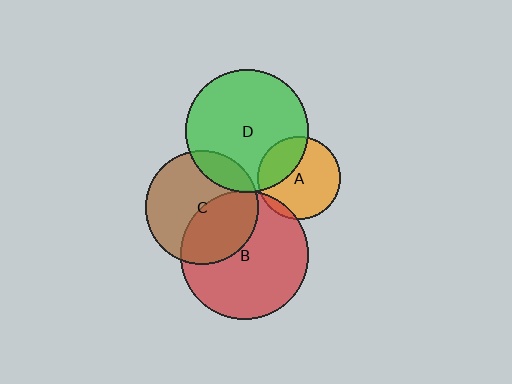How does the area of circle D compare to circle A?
Approximately 2.2 times.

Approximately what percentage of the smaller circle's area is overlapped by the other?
Approximately 30%.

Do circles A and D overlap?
Yes.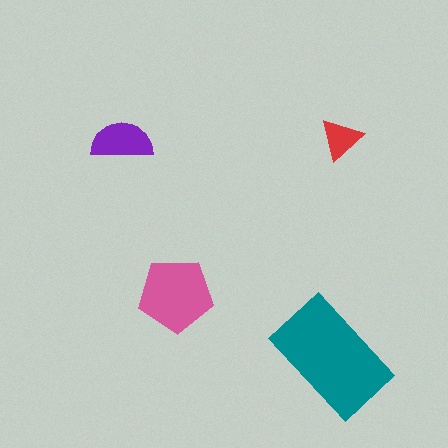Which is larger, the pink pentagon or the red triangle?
The pink pentagon.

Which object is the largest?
The teal rectangle.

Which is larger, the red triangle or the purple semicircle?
The purple semicircle.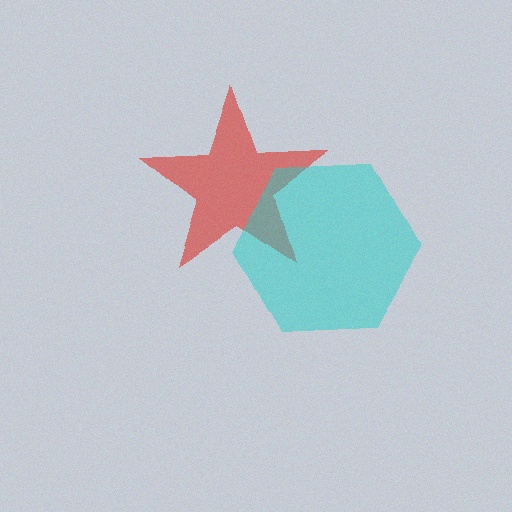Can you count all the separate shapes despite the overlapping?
Yes, there are 2 separate shapes.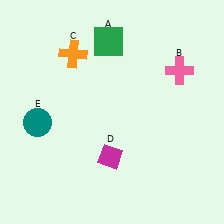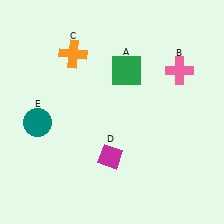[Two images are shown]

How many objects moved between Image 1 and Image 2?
1 object moved between the two images.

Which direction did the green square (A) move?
The green square (A) moved down.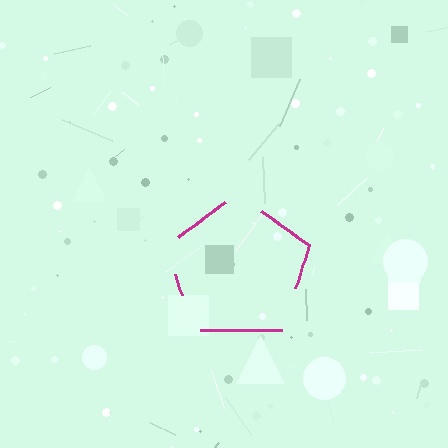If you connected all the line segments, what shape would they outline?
They would outline a pentagon.